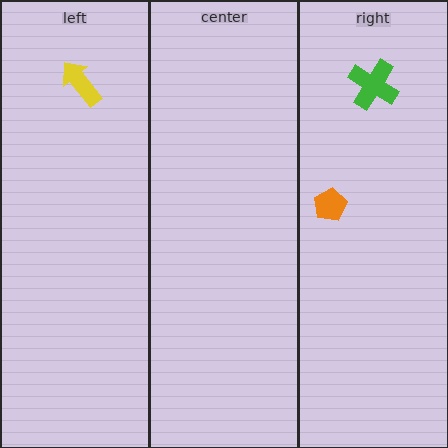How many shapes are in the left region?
1.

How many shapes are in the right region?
2.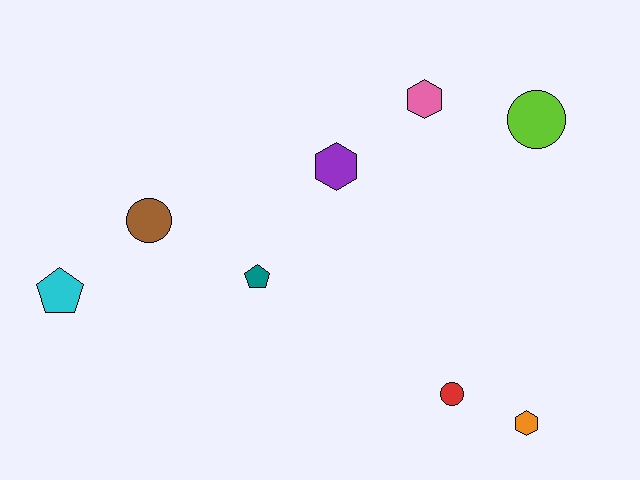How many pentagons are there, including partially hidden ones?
There are 2 pentagons.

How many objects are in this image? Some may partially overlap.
There are 8 objects.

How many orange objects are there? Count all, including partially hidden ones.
There is 1 orange object.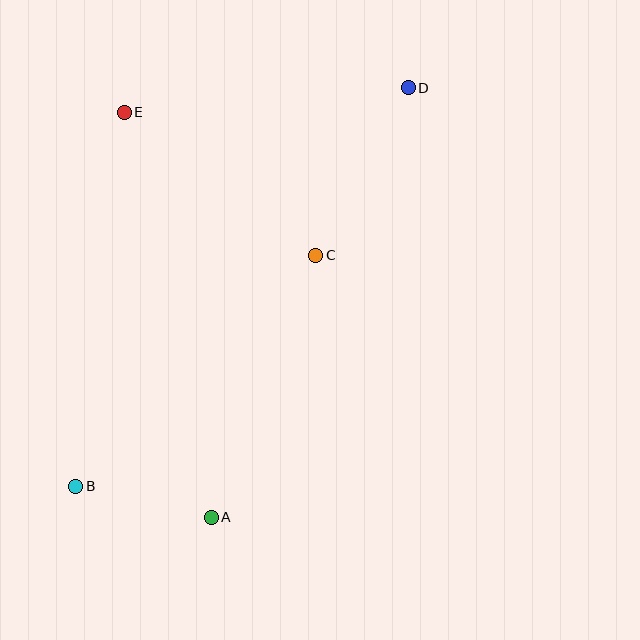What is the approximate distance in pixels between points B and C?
The distance between B and C is approximately 333 pixels.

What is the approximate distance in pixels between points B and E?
The distance between B and E is approximately 377 pixels.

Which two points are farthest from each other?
Points B and D are farthest from each other.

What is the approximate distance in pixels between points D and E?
The distance between D and E is approximately 285 pixels.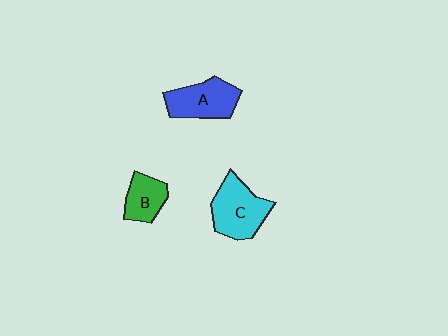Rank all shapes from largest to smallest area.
From largest to smallest: C (cyan), A (blue), B (green).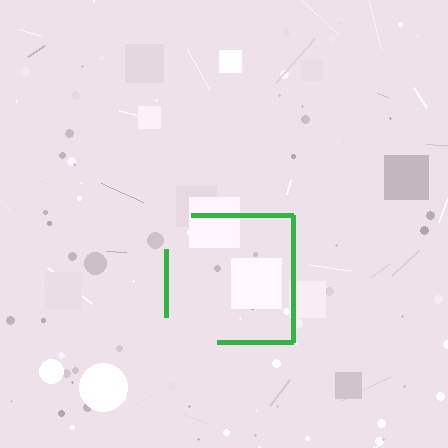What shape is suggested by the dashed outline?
The dashed outline suggests a square.